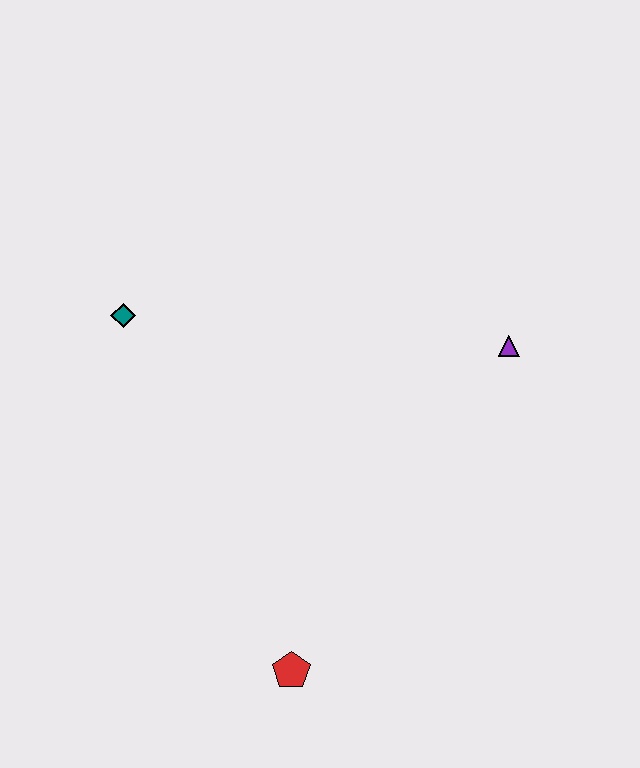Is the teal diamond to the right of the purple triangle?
No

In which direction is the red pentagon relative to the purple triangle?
The red pentagon is below the purple triangle.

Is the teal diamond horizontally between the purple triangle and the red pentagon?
No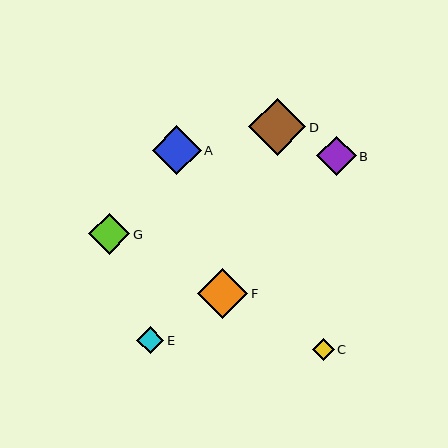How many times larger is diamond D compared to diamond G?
Diamond D is approximately 1.4 times the size of diamond G.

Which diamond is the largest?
Diamond D is the largest with a size of approximately 57 pixels.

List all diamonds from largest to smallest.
From largest to smallest: D, F, A, G, B, E, C.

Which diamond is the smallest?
Diamond C is the smallest with a size of approximately 22 pixels.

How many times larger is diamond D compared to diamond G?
Diamond D is approximately 1.4 times the size of diamond G.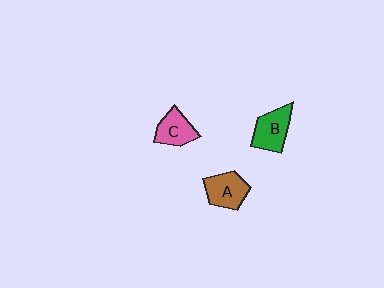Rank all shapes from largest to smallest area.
From largest to smallest: B (green), A (brown), C (pink).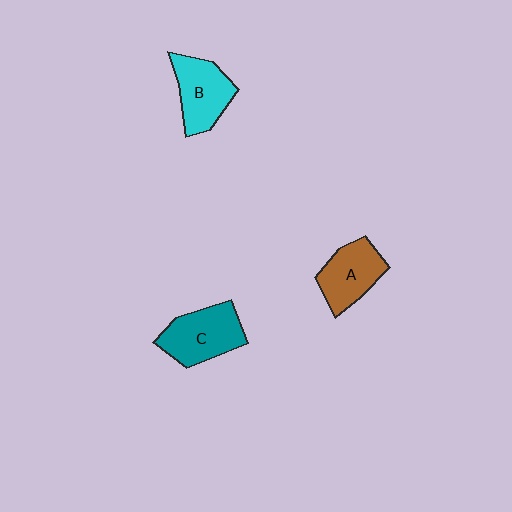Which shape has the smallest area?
Shape A (brown).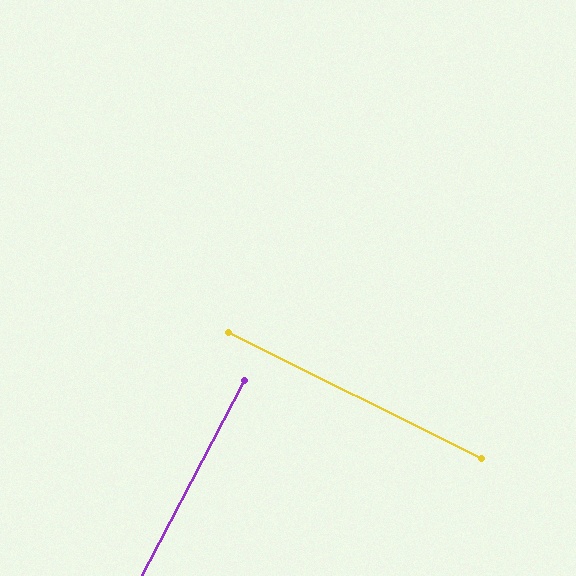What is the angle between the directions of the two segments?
Approximately 89 degrees.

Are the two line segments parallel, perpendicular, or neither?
Perpendicular — they meet at approximately 89°.